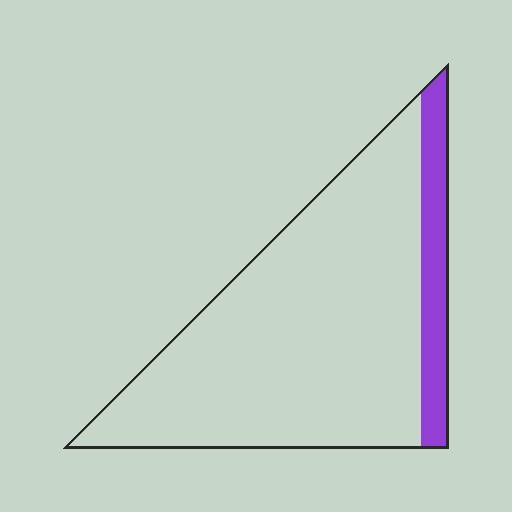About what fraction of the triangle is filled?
About one eighth (1/8).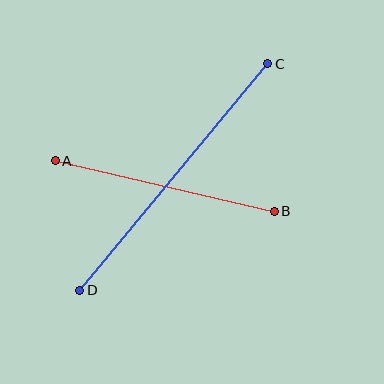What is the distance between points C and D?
The distance is approximately 294 pixels.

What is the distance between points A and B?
The distance is approximately 224 pixels.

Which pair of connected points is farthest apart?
Points C and D are farthest apart.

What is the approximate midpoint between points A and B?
The midpoint is at approximately (165, 186) pixels.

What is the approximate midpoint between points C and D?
The midpoint is at approximately (174, 177) pixels.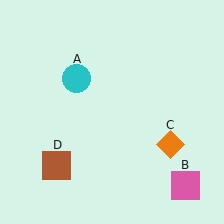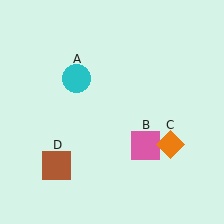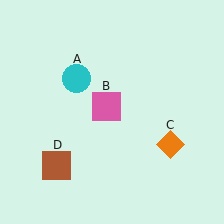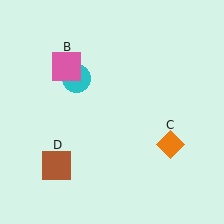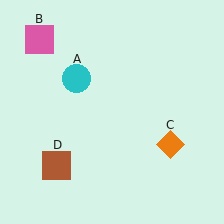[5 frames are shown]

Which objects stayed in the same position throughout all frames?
Cyan circle (object A) and orange diamond (object C) and brown square (object D) remained stationary.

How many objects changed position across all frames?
1 object changed position: pink square (object B).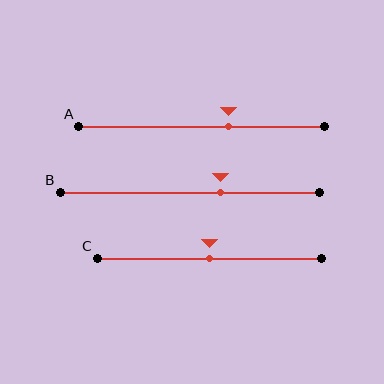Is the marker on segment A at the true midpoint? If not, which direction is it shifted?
No, the marker on segment A is shifted to the right by about 11% of the segment length.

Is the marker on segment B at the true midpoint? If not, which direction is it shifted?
No, the marker on segment B is shifted to the right by about 12% of the segment length.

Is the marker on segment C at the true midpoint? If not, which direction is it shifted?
Yes, the marker on segment C is at the true midpoint.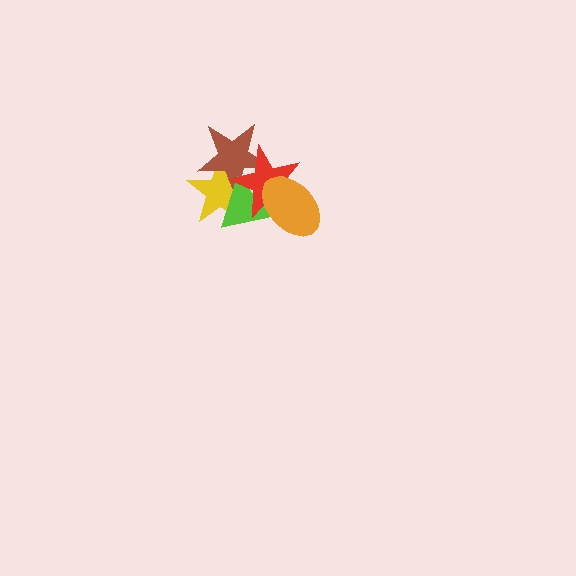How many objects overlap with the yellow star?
3 objects overlap with the yellow star.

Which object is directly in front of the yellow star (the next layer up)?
The brown star is directly in front of the yellow star.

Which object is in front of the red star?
The orange ellipse is in front of the red star.